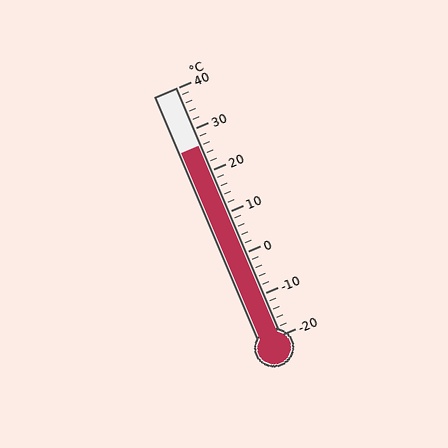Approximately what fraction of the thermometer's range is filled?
The thermometer is filled to approximately 75% of its range.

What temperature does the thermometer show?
The thermometer shows approximately 26°C.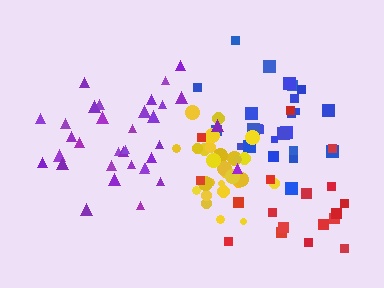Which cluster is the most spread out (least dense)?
Red.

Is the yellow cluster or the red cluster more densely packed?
Yellow.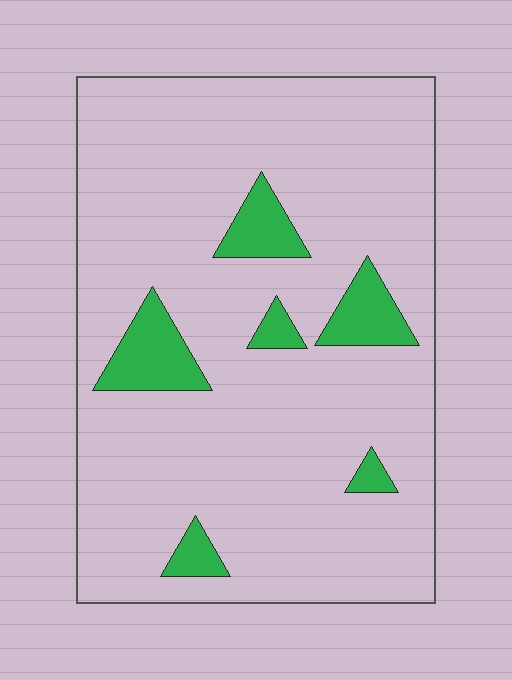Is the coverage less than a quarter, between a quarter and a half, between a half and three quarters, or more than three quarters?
Less than a quarter.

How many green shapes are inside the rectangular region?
6.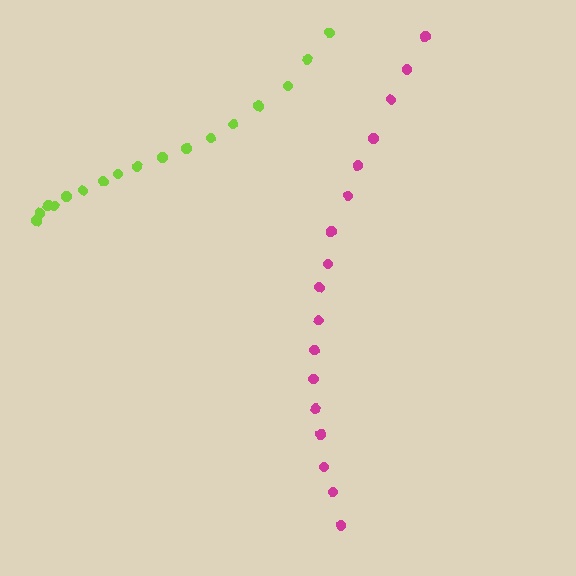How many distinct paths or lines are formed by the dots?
There are 2 distinct paths.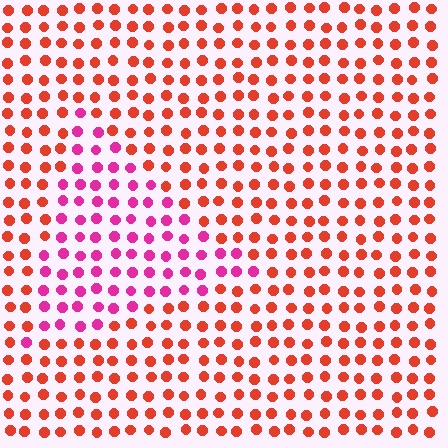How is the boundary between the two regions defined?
The boundary is defined purely by a slight shift in hue (about 45 degrees). Spacing, size, and orientation are identical on both sides.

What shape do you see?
I see a triangle.